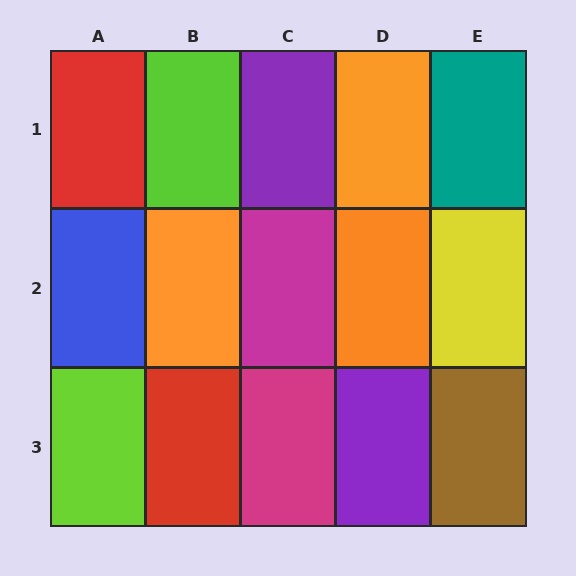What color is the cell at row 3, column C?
Magenta.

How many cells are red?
2 cells are red.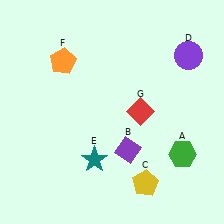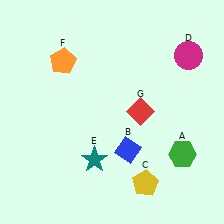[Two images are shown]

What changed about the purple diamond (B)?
In Image 1, B is purple. In Image 2, it changed to blue.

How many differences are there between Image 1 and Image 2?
There are 2 differences between the two images.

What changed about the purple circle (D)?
In Image 1, D is purple. In Image 2, it changed to magenta.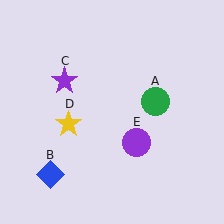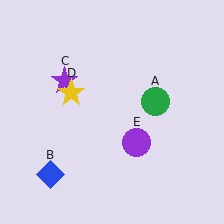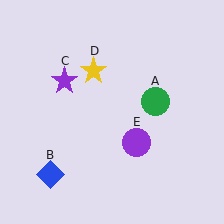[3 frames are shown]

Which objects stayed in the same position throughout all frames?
Green circle (object A) and blue diamond (object B) and purple star (object C) and purple circle (object E) remained stationary.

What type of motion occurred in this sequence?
The yellow star (object D) rotated clockwise around the center of the scene.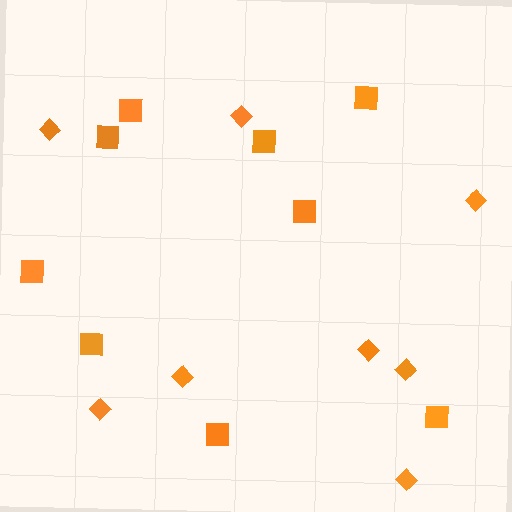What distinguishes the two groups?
There are 2 groups: one group of squares (9) and one group of diamonds (8).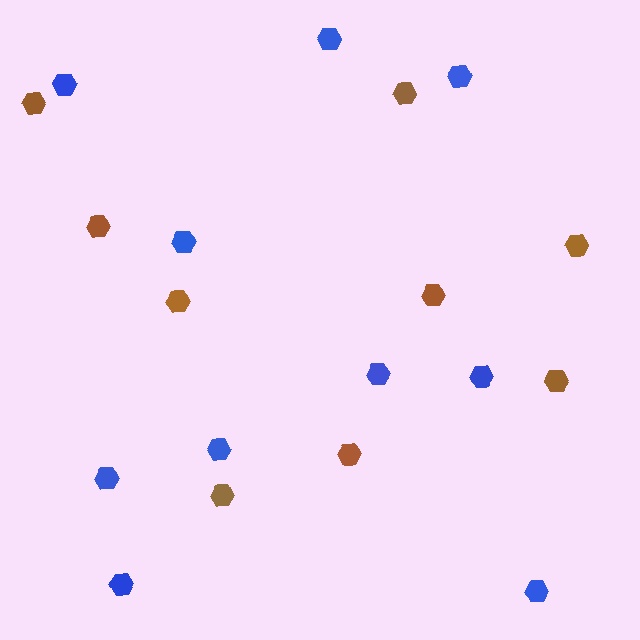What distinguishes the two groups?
There are 2 groups: one group of brown hexagons (9) and one group of blue hexagons (10).